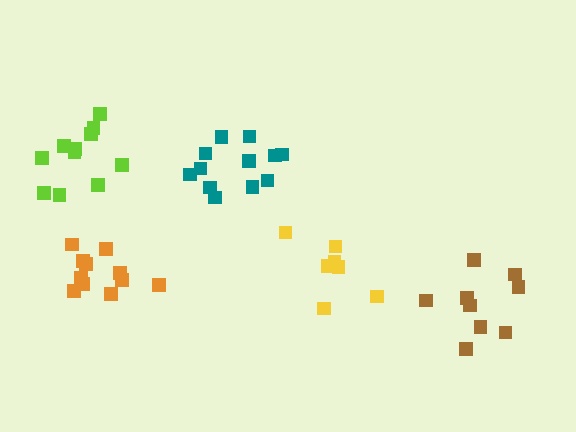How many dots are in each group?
Group 1: 7 dots, Group 2: 12 dots, Group 3: 9 dots, Group 4: 11 dots, Group 5: 11 dots (50 total).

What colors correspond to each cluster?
The clusters are colored: yellow, teal, brown, orange, lime.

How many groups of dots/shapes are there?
There are 5 groups.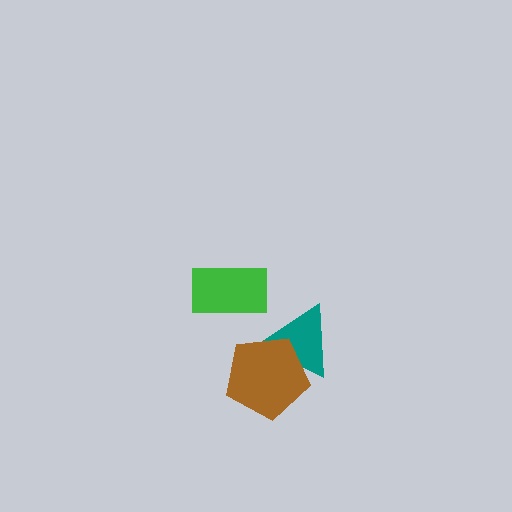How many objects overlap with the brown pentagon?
1 object overlaps with the brown pentagon.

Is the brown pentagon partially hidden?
No, no other shape covers it.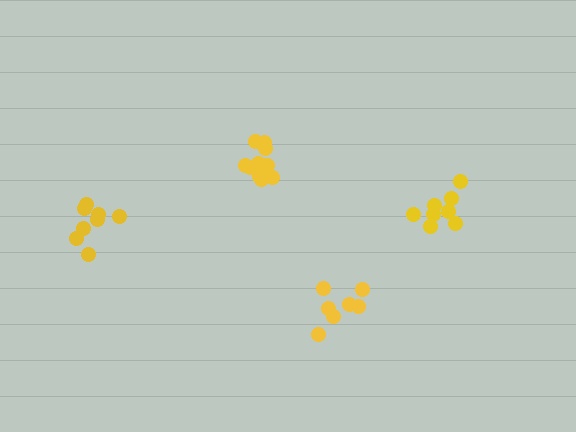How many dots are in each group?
Group 1: 7 dots, Group 2: 12 dots, Group 3: 8 dots, Group 4: 8 dots (35 total).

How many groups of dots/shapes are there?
There are 4 groups.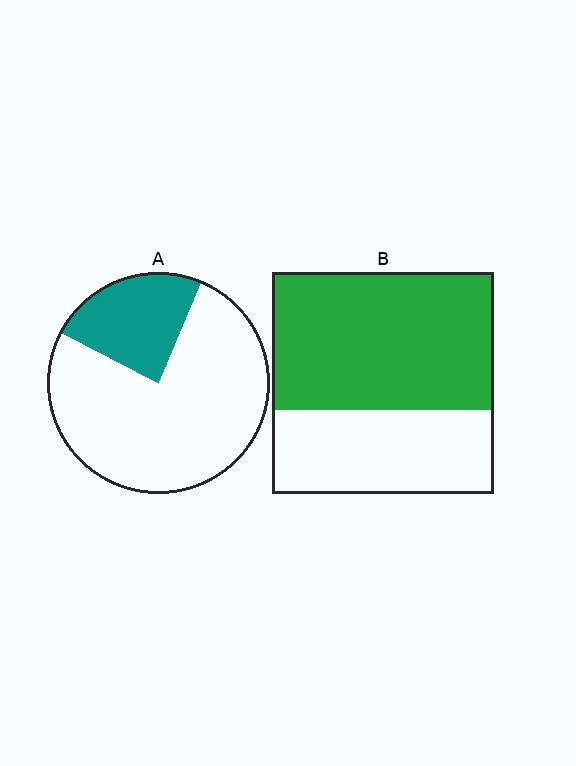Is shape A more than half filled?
No.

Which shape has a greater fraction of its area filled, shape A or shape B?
Shape B.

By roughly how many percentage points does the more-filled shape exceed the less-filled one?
By roughly 40 percentage points (B over A).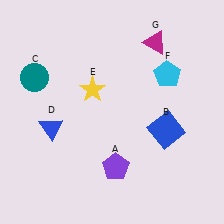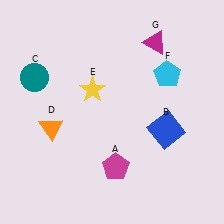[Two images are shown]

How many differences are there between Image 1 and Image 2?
There are 2 differences between the two images.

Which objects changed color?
A changed from purple to magenta. D changed from blue to orange.